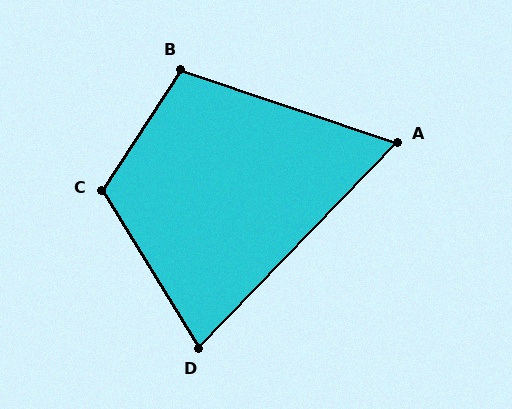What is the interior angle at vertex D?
Approximately 76 degrees (acute).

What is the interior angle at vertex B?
Approximately 104 degrees (obtuse).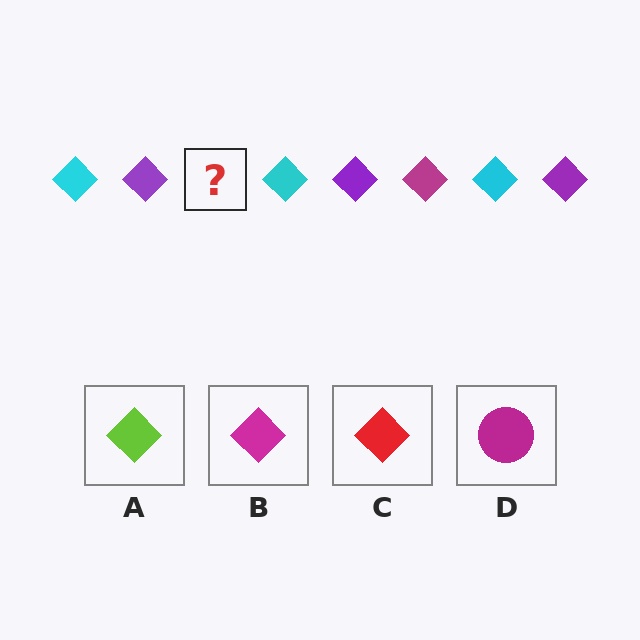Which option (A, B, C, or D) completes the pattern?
B.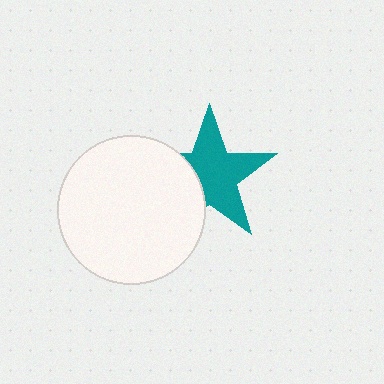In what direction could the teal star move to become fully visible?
The teal star could move right. That would shift it out from behind the white circle entirely.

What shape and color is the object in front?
The object in front is a white circle.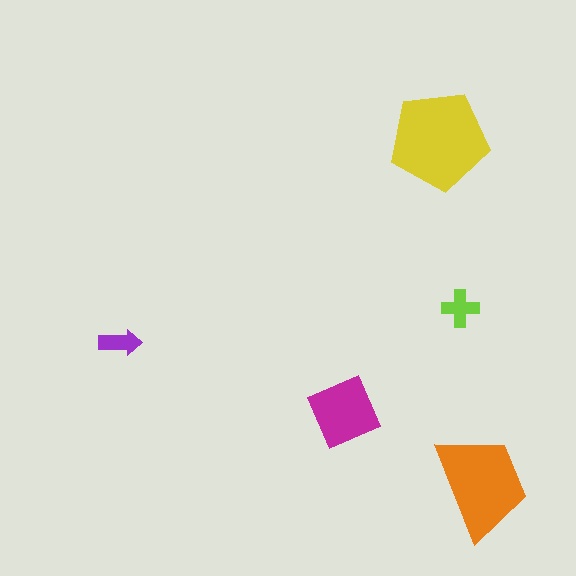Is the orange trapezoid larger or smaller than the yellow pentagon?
Smaller.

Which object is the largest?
The yellow pentagon.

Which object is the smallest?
The purple arrow.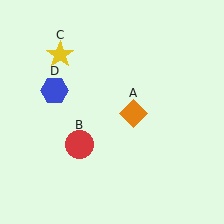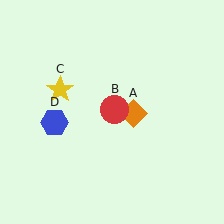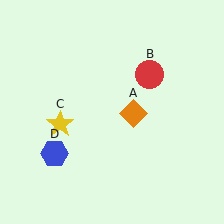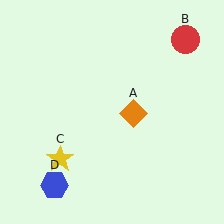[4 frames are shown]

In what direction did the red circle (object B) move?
The red circle (object B) moved up and to the right.